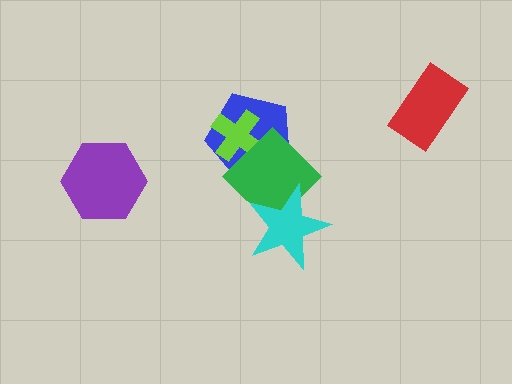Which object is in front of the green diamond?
The cyan star is in front of the green diamond.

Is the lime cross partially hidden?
Yes, it is partially covered by another shape.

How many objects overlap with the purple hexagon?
0 objects overlap with the purple hexagon.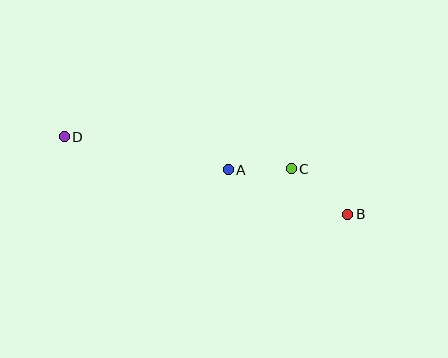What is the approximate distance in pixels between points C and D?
The distance between C and D is approximately 229 pixels.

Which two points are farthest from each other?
Points B and D are farthest from each other.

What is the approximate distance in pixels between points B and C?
The distance between B and C is approximately 73 pixels.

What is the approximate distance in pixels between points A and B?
The distance between A and B is approximately 128 pixels.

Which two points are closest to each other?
Points A and C are closest to each other.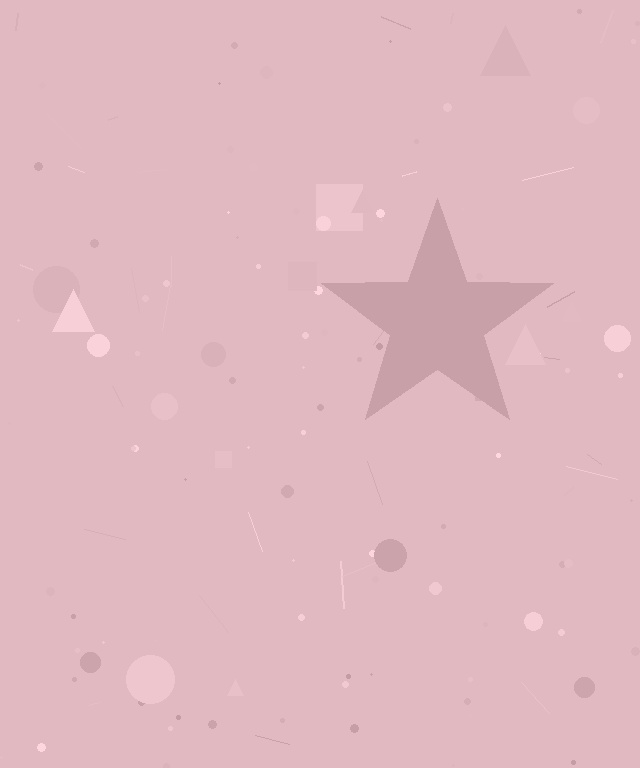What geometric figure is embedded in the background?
A star is embedded in the background.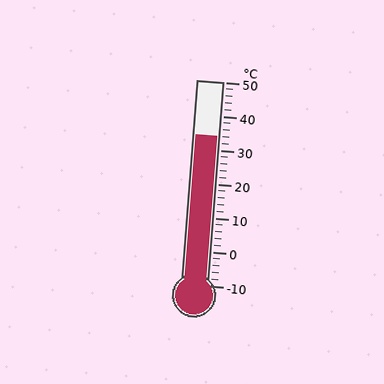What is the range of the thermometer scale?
The thermometer scale ranges from -10°C to 50°C.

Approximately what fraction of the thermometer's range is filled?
The thermometer is filled to approximately 75% of its range.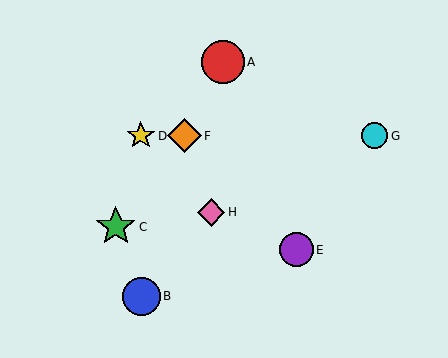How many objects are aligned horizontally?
3 objects (D, F, G) are aligned horizontally.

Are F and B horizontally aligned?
No, F is at y≈136 and B is at y≈296.